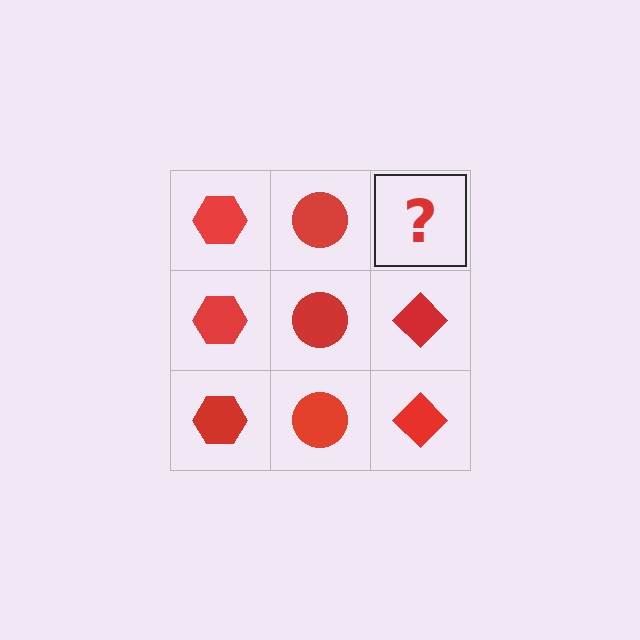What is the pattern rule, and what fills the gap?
The rule is that each column has a consistent shape. The gap should be filled with a red diamond.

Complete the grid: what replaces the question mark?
The question mark should be replaced with a red diamond.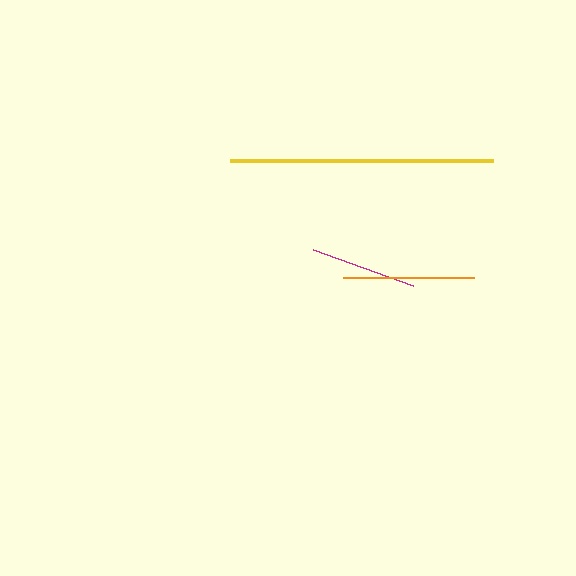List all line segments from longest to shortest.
From longest to shortest: yellow, orange, magenta.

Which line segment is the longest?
The yellow line is the longest at approximately 263 pixels.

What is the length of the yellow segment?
The yellow segment is approximately 263 pixels long.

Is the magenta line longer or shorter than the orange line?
The orange line is longer than the magenta line.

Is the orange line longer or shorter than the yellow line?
The yellow line is longer than the orange line.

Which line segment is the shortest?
The magenta line is the shortest at approximately 105 pixels.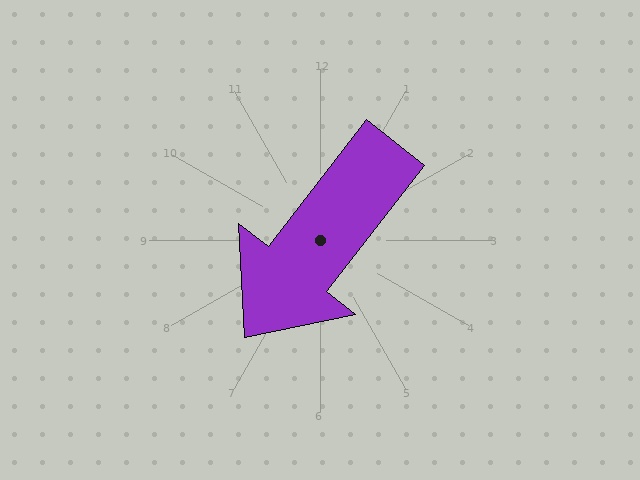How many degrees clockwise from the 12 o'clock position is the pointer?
Approximately 218 degrees.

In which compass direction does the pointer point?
Southwest.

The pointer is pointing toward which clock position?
Roughly 7 o'clock.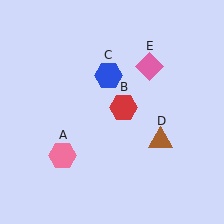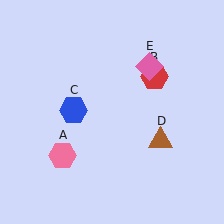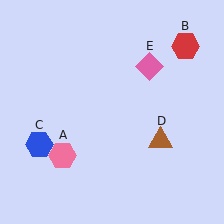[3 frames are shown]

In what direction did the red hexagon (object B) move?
The red hexagon (object B) moved up and to the right.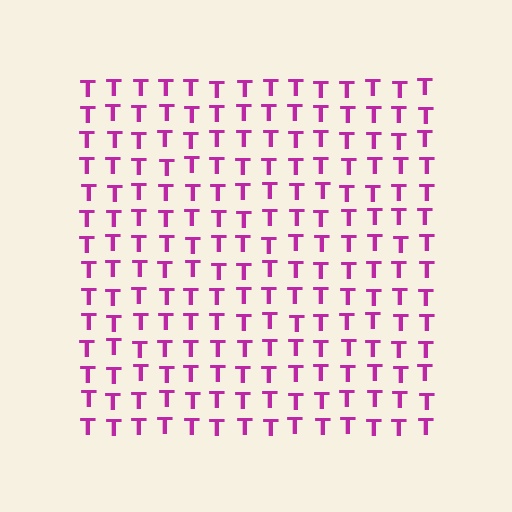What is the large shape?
The large shape is a square.